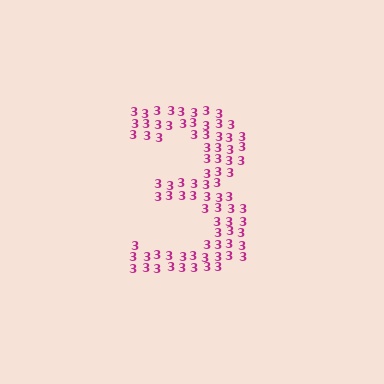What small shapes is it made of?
It is made of small digit 3's.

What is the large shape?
The large shape is the digit 3.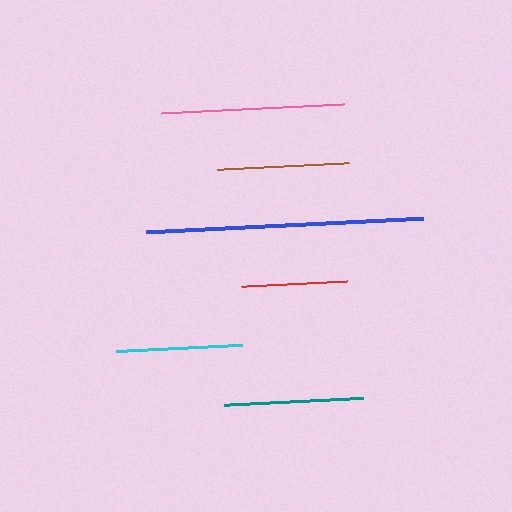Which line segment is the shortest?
The red line is the shortest at approximately 106 pixels.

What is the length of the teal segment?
The teal segment is approximately 138 pixels long.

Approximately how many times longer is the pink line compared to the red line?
The pink line is approximately 1.7 times the length of the red line.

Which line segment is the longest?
The blue line is the longest at approximately 278 pixels.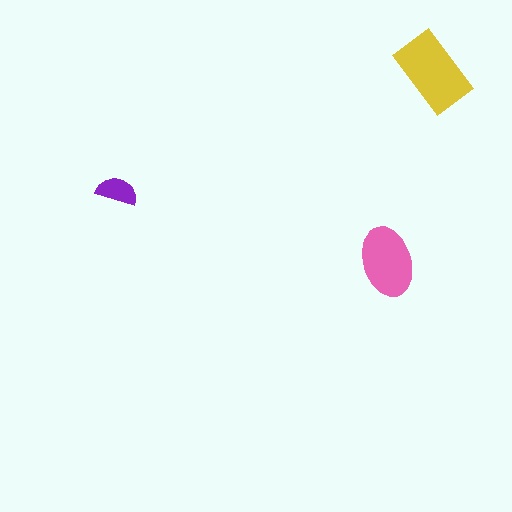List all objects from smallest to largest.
The purple semicircle, the pink ellipse, the yellow rectangle.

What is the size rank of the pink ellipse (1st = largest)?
2nd.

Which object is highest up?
The yellow rectangle is topmost.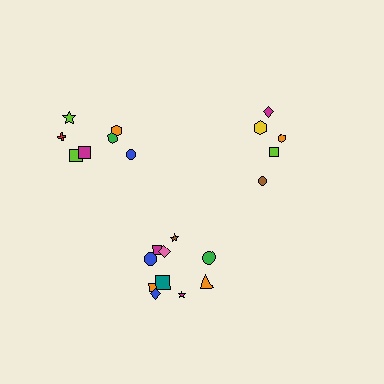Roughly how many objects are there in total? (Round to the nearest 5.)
Roughly 20 objects in total.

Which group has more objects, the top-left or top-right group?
The top-left group.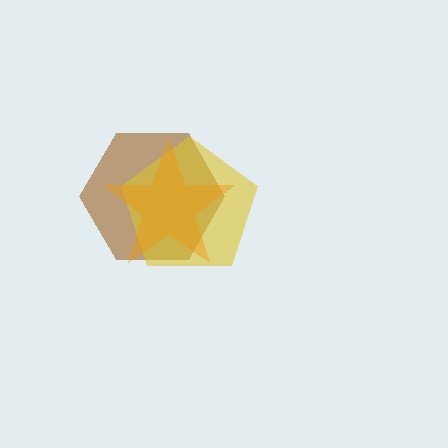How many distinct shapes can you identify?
There are 3 distinct shapes: a brown hexagon, a yellow pentagon, an orange star.